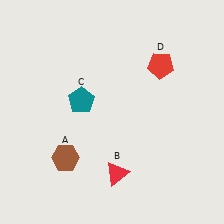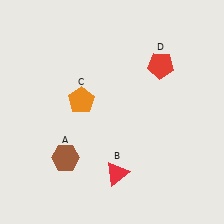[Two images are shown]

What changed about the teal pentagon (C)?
In Image 1, C is teal. In Image 2, it changed to orange.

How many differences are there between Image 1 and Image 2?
There is 1 difference between the two images.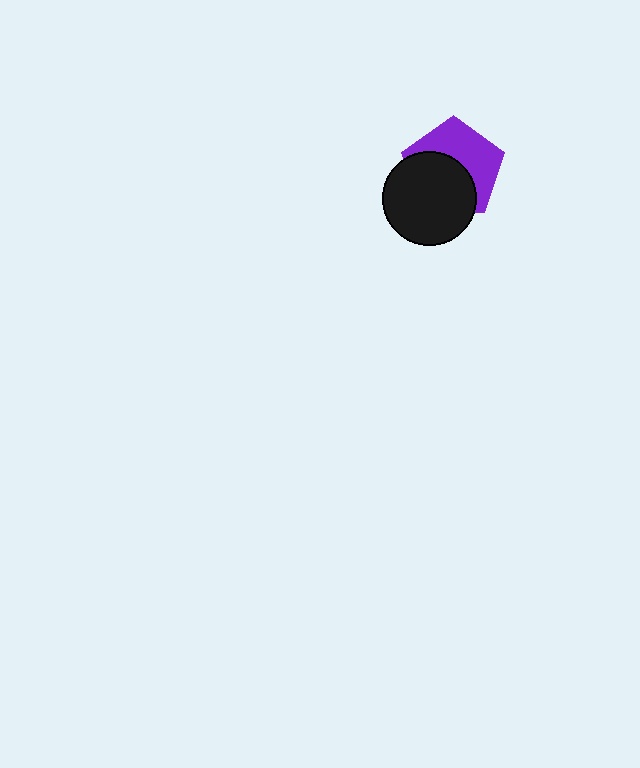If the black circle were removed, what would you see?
You would see the complete purple pentagon.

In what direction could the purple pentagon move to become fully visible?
The purple pentagon could move toward the upper-right. That would shift it out from behind the black circle entirely.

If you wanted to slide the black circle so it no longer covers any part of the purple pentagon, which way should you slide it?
Slide it toward the lower-left — that is the most direct way to separate the two shapes.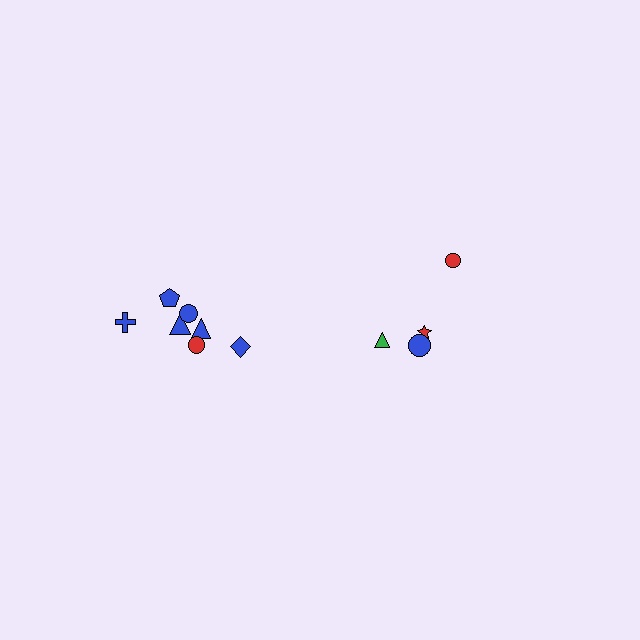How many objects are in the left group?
There are 7 objects.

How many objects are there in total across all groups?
There are 11 objects.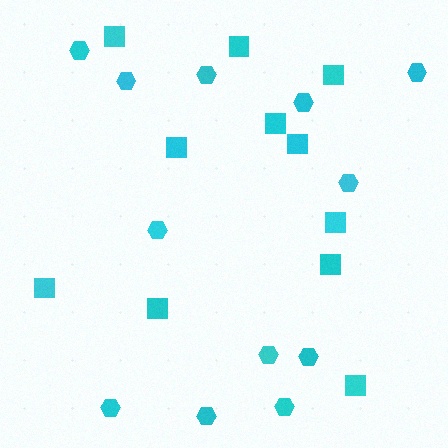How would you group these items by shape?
There are 2 groups: one group of hexagons (12) and one group of squares (11).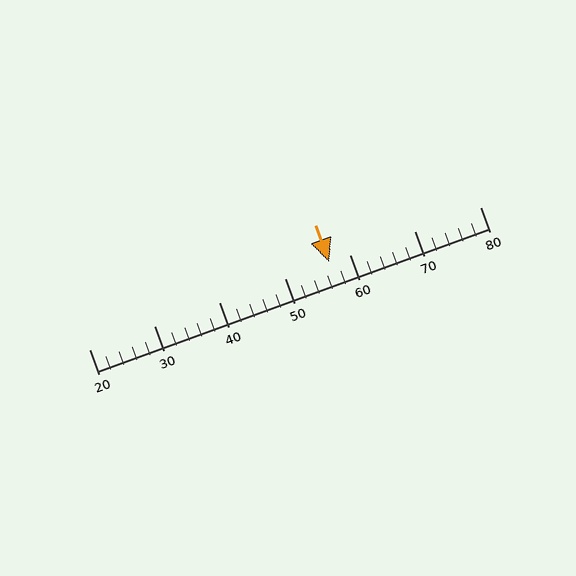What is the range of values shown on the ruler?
The ruler shows values from 20 to 80.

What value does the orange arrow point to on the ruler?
The orange arrow points to approximately 57.